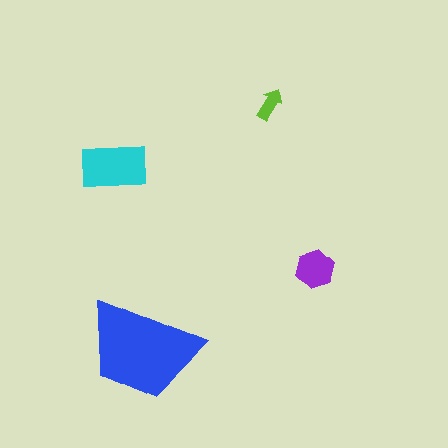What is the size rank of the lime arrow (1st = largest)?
4th.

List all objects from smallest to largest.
The lime arrow, the purple hexagon, the cyan rectangle, the blue trapezoid.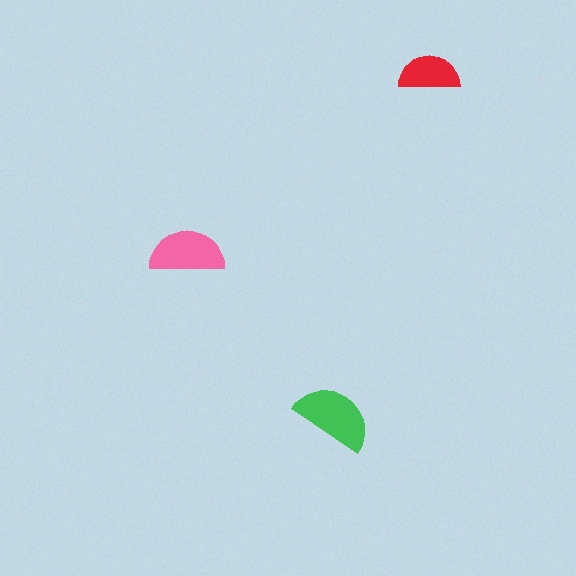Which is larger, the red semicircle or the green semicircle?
The green one.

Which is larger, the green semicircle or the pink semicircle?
The green one.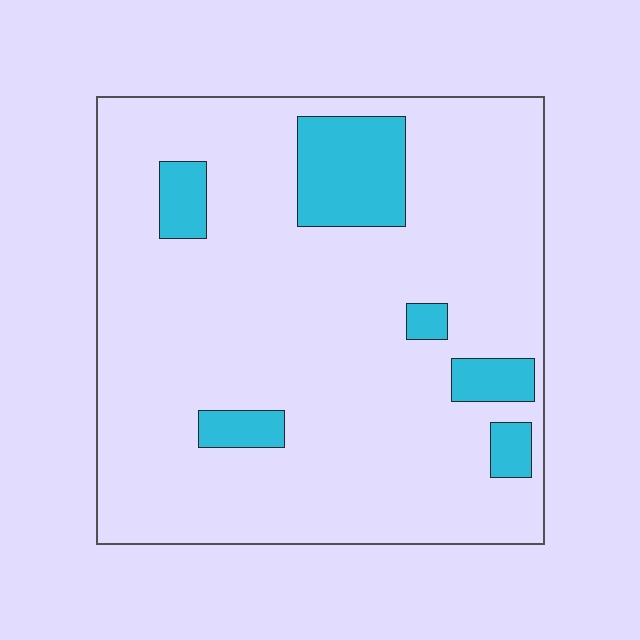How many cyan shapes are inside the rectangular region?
6.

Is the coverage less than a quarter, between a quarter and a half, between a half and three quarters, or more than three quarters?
Less than a quarter.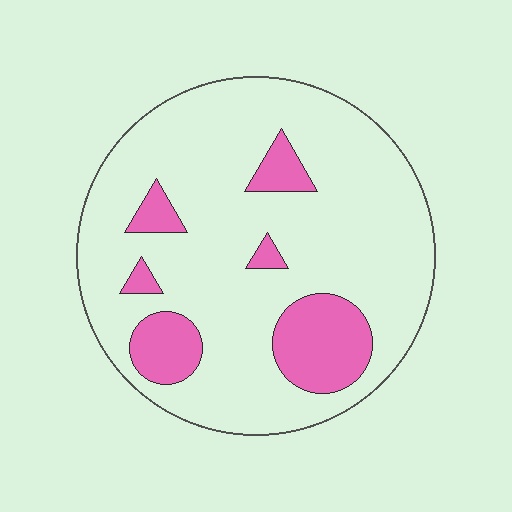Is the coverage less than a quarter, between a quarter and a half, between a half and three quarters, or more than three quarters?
Less than a quarter.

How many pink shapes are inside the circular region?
6.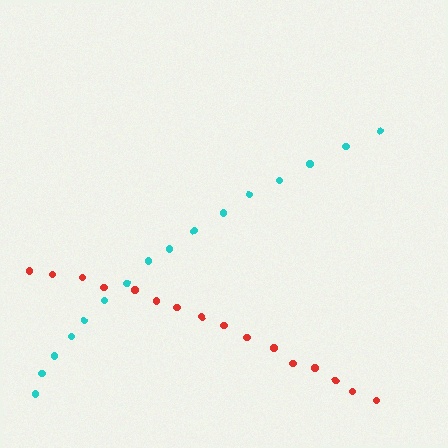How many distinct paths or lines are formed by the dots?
There are 2 distinct paths.